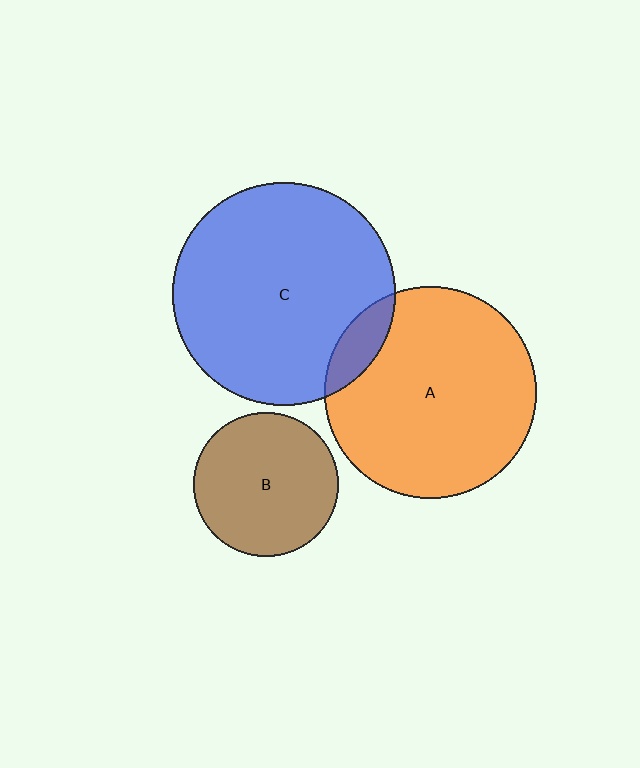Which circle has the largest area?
Circle C (blue).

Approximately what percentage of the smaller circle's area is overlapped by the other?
Approximately 10%.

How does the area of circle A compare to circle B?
Approximately 2.1 times.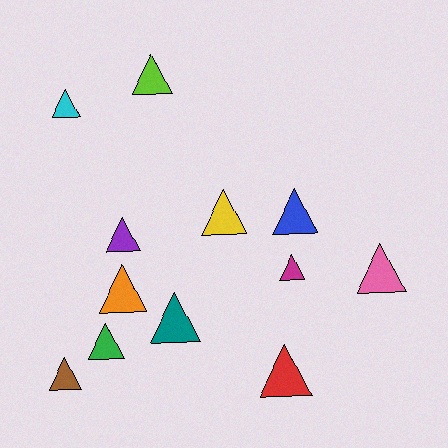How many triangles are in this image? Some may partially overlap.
There are 12 triangles.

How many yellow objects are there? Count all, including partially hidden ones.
There is 1 yellow object.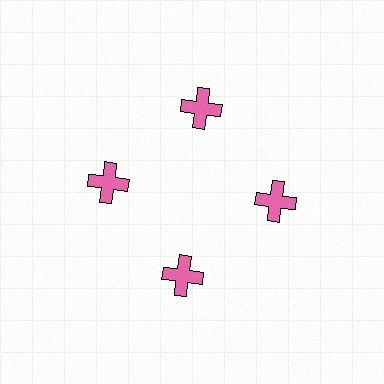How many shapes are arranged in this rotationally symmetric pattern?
There are 4 shapes, arranged in 4 groups of 1.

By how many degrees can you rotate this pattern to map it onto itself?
The pattern maps onto itself every 90 degrees of rotation.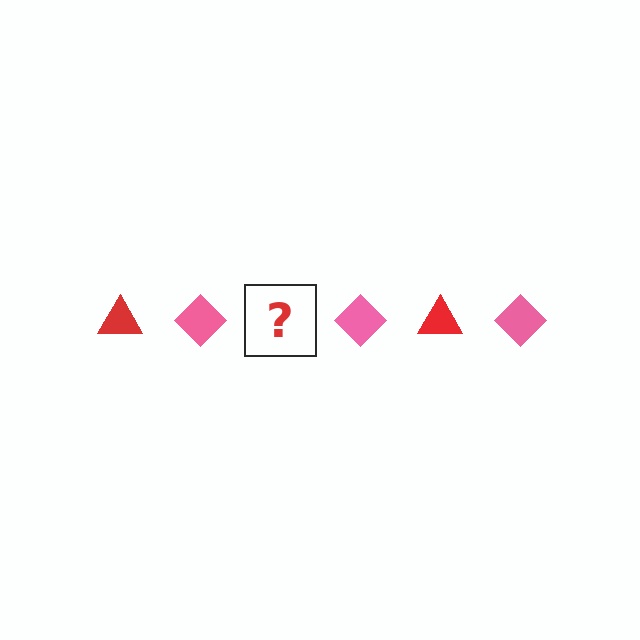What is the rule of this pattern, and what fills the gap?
The rule is that the pattern alternates between red triangle and pink diamond. The gap should be filled with a red triangle.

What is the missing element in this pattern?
The missing element is a red triangle.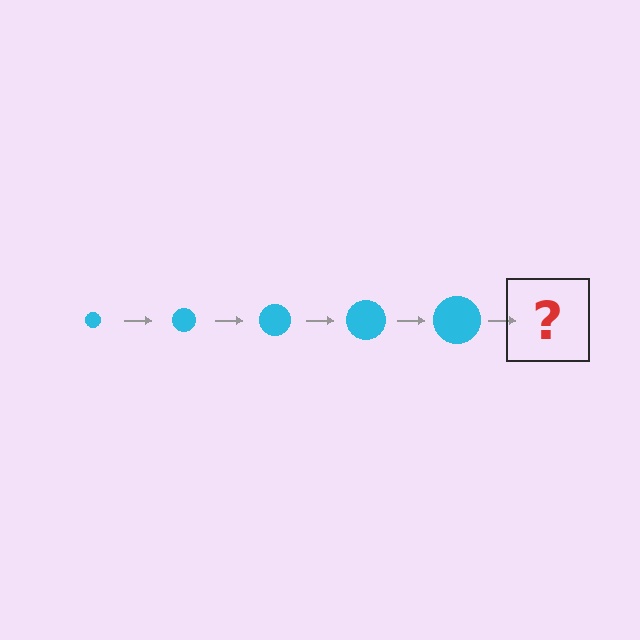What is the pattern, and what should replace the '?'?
The pattern is that the circle gets progressively larger each step. The '?' should be a cyan circle, larger than the previous one.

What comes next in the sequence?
The next element should be a cyan circle, larger than the previous one.